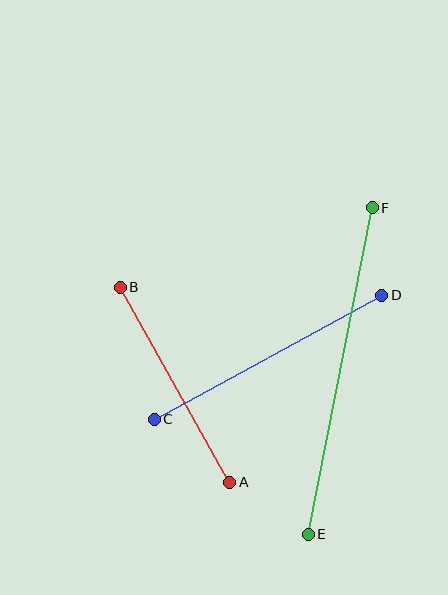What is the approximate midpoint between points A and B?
The midpoint is at approximately (175, 385) pixels.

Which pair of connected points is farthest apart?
Points E and F are farthest apart.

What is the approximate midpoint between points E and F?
The midpoint is at approximately (340, 371) pixels.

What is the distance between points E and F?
The distance is approximately 333 pixels.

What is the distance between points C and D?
The distance is approximately 259 pixels.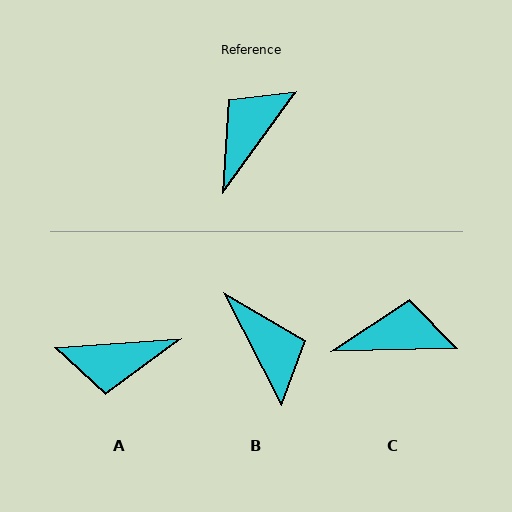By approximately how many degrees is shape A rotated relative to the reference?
Approximately 130 degrees counter-clockwise.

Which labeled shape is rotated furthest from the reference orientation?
A, about 130 degrees away.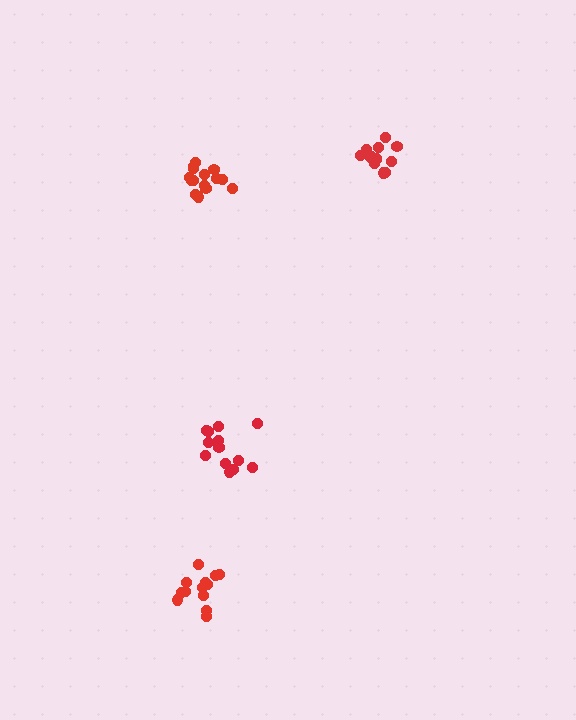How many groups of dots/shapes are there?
There are 4 groups.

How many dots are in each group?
Group 1: 13 dots, Group 2: 14 dots, Group 3: 13 dots, Group 4: 15 dots (55 total).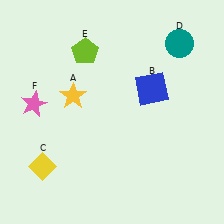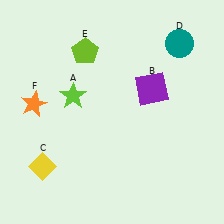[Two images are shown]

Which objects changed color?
A changed from yellow to lime. B changed from blue to purple. F changed from pink to orange.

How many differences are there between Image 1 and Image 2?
There are 3 differences between the two images.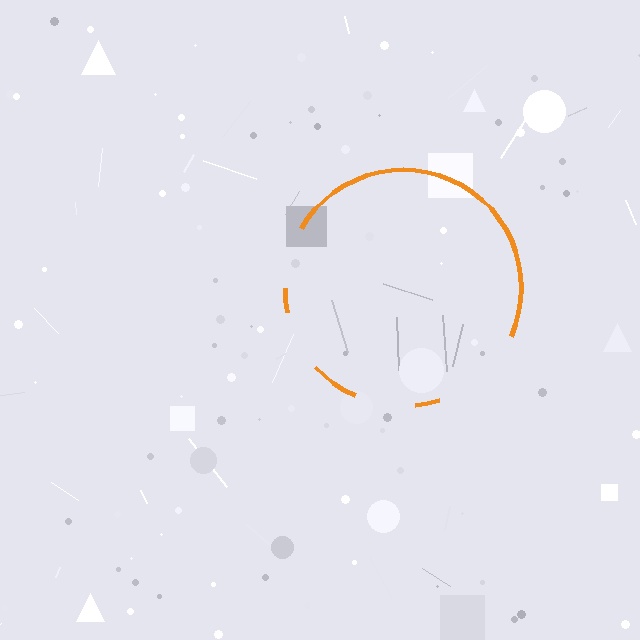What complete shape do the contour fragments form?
The contour fragments form a circle.